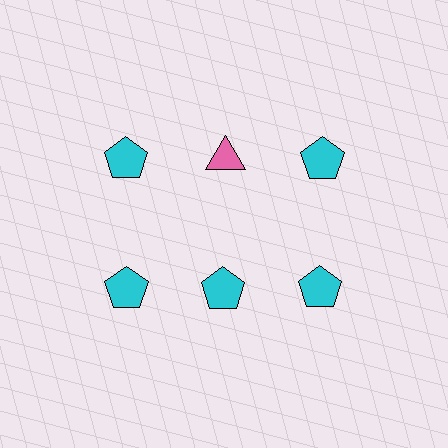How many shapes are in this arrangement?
There are 6 shapes arranged in a grid pattern.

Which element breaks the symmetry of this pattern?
The pink triangle in the top row, second from left column breaks the symmetry. All other shapes are cyan pentagons.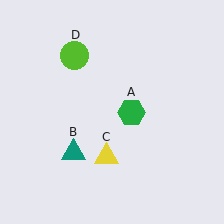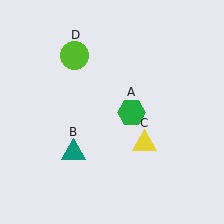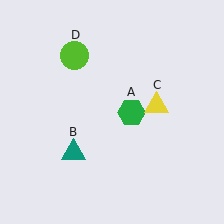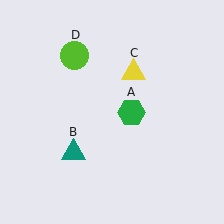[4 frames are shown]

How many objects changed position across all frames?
1 object changed position: yellow triangle (object C).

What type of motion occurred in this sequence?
The yellow triangle (object C) rotated counterclockwise around the center of the scene.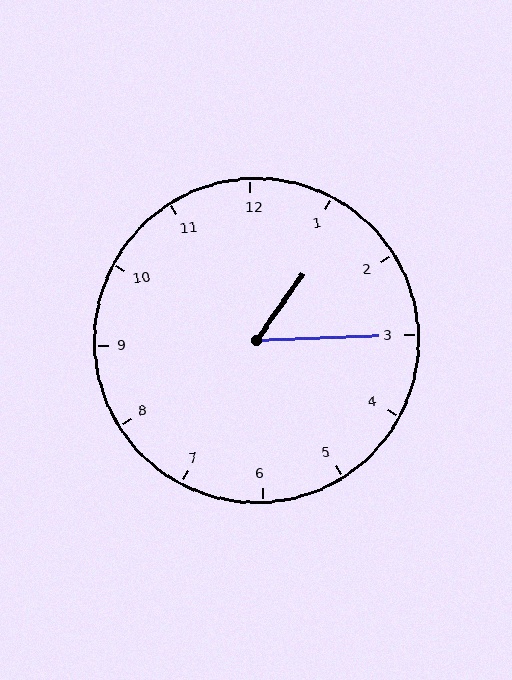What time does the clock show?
1:15.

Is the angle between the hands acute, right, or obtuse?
It is acute.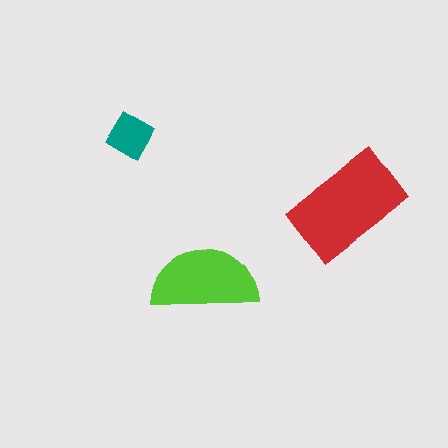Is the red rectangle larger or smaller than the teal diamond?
Larger.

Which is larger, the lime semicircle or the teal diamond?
The lime semicircle.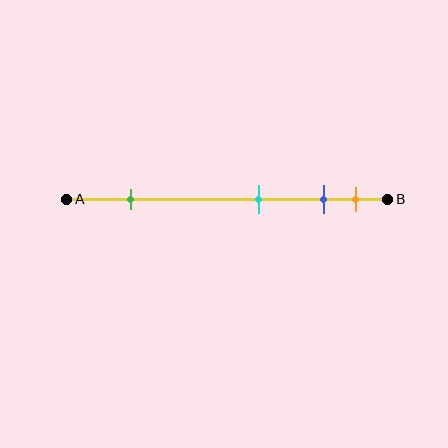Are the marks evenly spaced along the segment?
No, the marks are not evenly spaced.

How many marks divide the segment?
There are 4 marks dividing the segment.